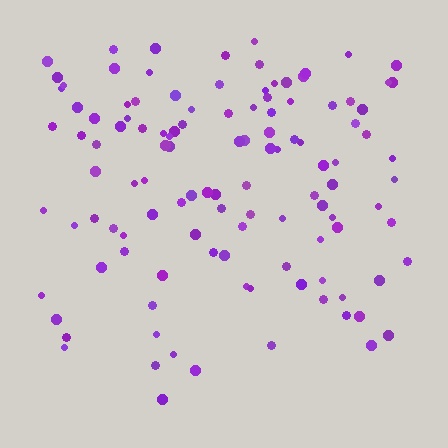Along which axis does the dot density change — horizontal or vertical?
Vertical.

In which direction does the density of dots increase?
From bottom to top, with the top side densest.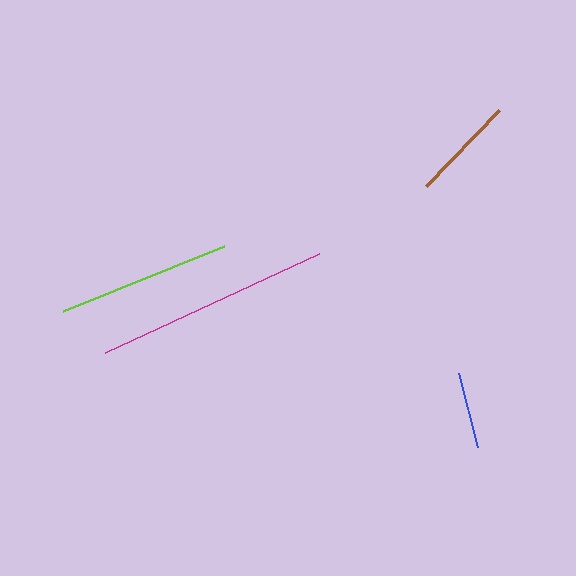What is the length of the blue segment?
The blue segment is approximately 76 pixels long.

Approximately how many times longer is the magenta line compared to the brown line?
The magenta line is approximately 2.2 times the length of the brown line.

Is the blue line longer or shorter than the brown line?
The brown line is longer than the blue line.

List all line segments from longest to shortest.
From longest to shortest: magenta, lime, brown, blue.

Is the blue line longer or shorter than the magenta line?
The magenta line is longer than the blue line.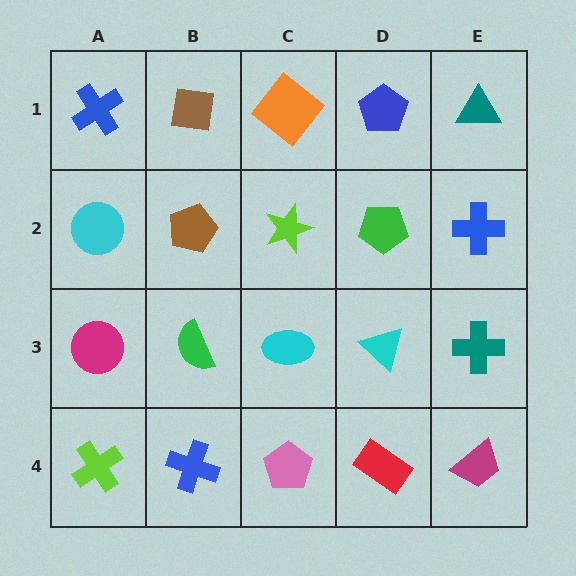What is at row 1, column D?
A blue pentagon.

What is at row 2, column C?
A lime star.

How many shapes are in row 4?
5 shapes.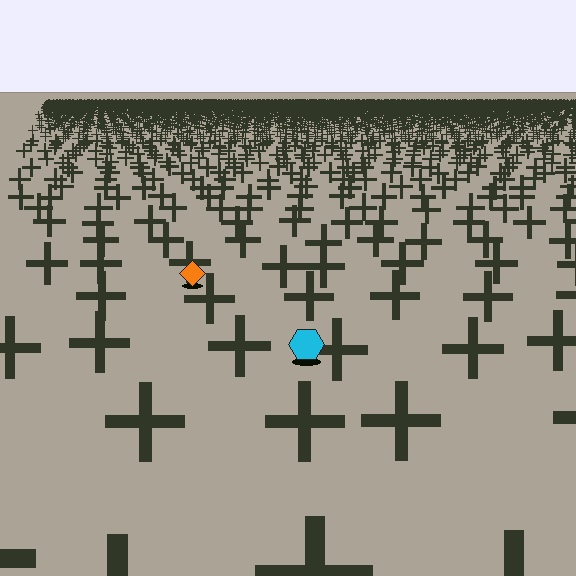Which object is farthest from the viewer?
The orange diamond is farthest from the viewer. It appears smaller and the ground texture around it is denser.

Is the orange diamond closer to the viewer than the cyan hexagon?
No. The cyan hexagon is closer — you can tell from the texture gradient: the ground texture is coarser near it.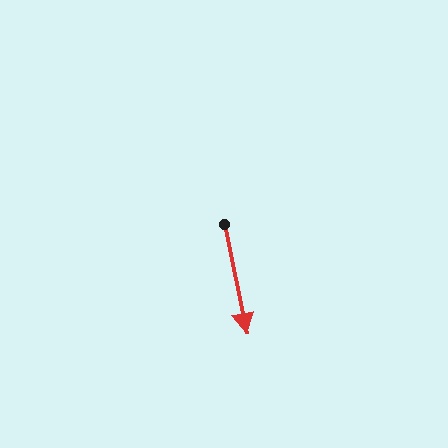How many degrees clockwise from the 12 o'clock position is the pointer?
Approximately 168 degrees.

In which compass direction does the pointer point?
South.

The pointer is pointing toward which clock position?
Roughly 6 o'clock.